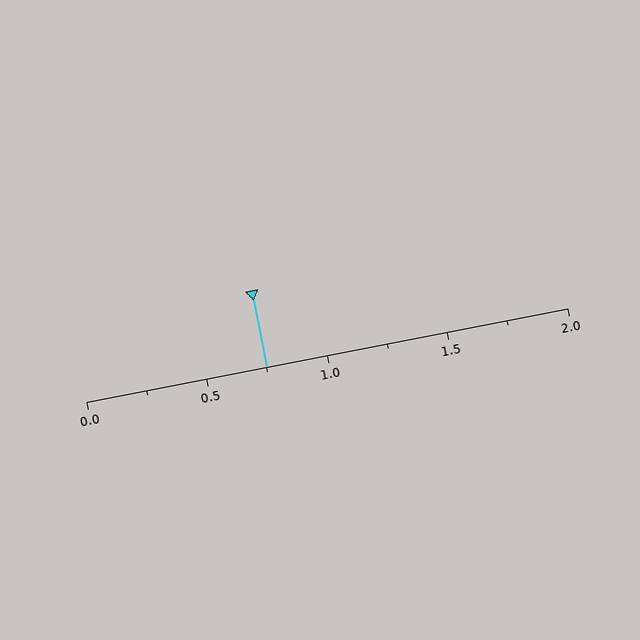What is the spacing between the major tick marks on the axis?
The major ticks are spaced 0.5 apart.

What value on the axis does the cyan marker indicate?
The marker indicates approximately 0.75.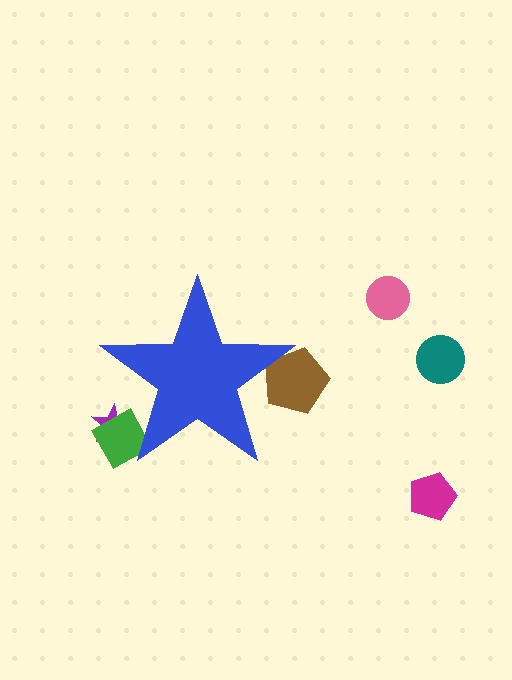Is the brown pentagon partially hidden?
Yes, the brown pentagon is partially hidden behind the blue star.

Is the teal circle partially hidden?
No, the teal circle is fully visible.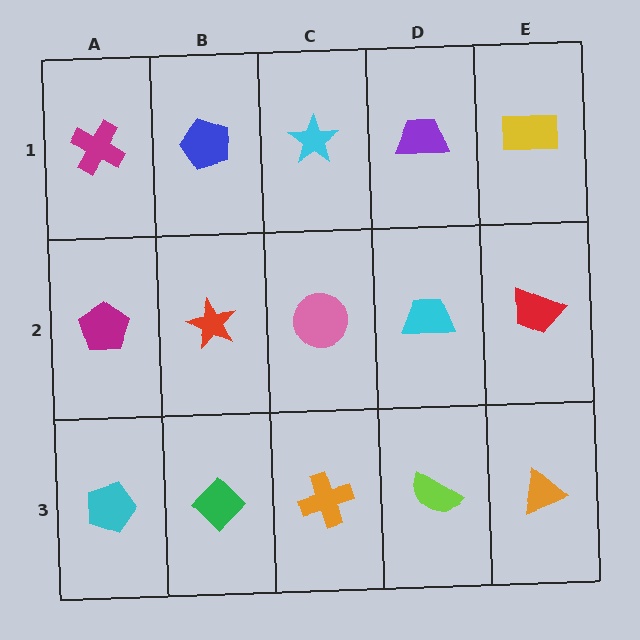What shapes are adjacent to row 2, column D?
A purple trapezoid (row 1, column D), a lime semicircle (row 3, column D), a pink circle (row 2, column C), a red trapezoid (row 2, column E).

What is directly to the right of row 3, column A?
A green diamond.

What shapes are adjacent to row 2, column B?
A blue pentagon (row 1, column B), a green diamond (row 3, column B), a magenta pentagon (row 2, column A), a pink circle (row 2, column C).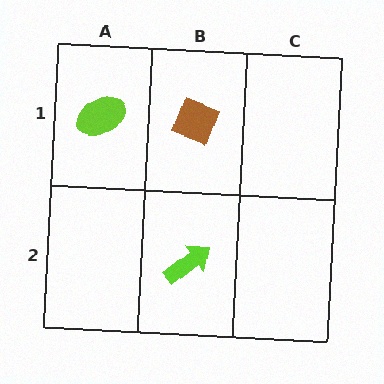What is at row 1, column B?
A brown diamond.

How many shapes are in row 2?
1 shape.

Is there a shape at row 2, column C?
No, that cell is empty.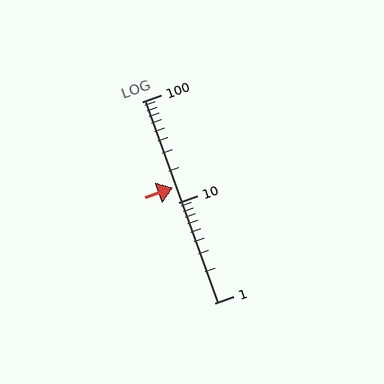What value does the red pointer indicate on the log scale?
The pointer indicates approximately 14.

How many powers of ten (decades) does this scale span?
The scale spans 2 decades, from 1 to 100.